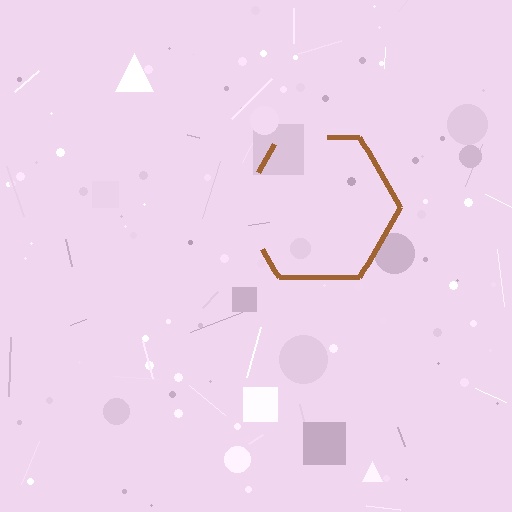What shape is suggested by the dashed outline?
The dashed outline suggests a hexagon.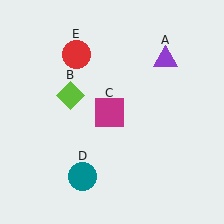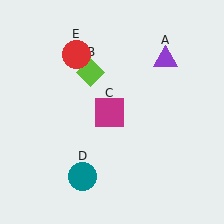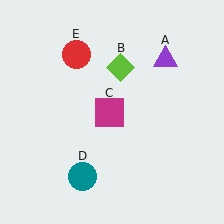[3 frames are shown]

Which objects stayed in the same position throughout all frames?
Purple triangle (object A) and magenta square (object C) and teal circle (object D) and red circle (object E) remained stationary.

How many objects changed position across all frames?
1 object changed position: lime diamond (object B).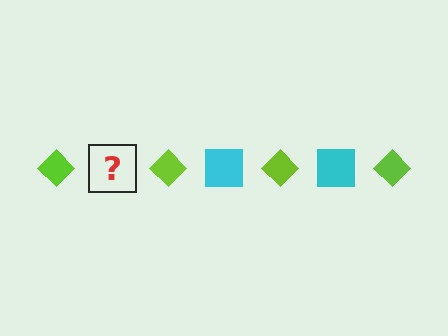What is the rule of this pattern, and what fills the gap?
The rule is that the pattern alternates between lime diamond and cyan square. The gap should be filled with a cyan square.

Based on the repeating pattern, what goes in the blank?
The blank should be a cyan square.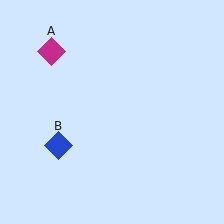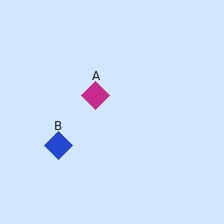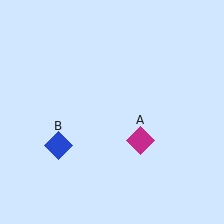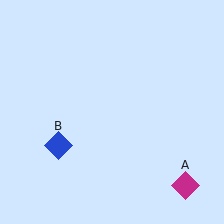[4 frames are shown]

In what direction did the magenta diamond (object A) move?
The magenta diamond (object A) moved down and to the right.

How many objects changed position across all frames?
1 object changed position: magenta diamond (object A).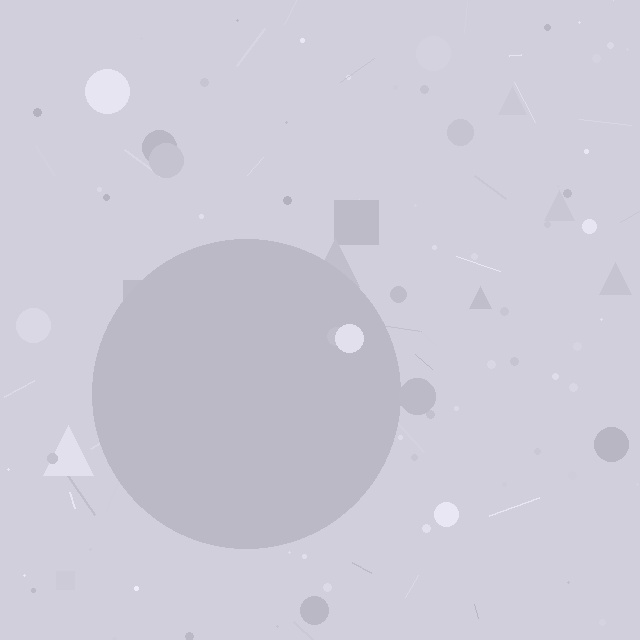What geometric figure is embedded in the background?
A circle is embedded in the background.